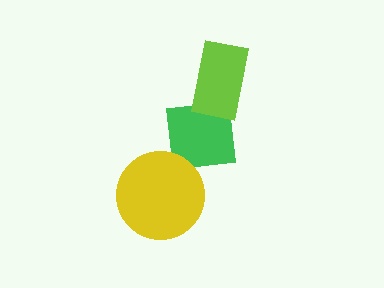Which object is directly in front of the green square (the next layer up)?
The lime rectangle is directly in front of the green square.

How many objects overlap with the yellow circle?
1 object overlaps with the yellow circle.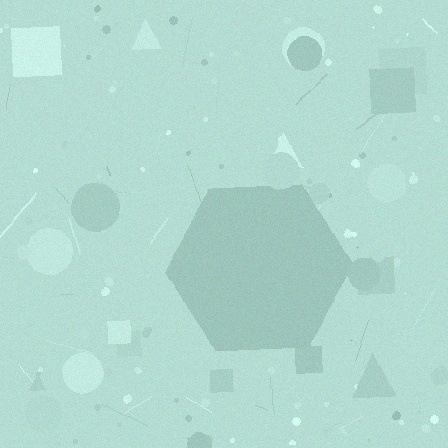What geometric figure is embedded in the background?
A hexagon is embedded in the background.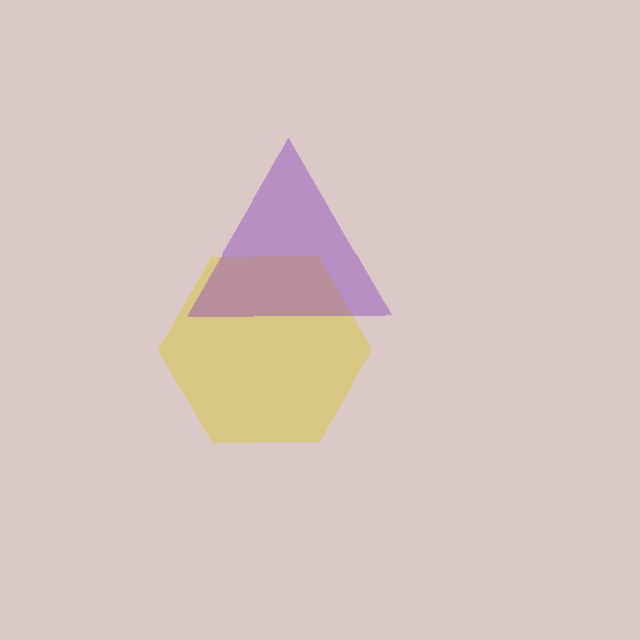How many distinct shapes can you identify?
There are 2 distinct shapes: a yellow hexagon, a purple triangle.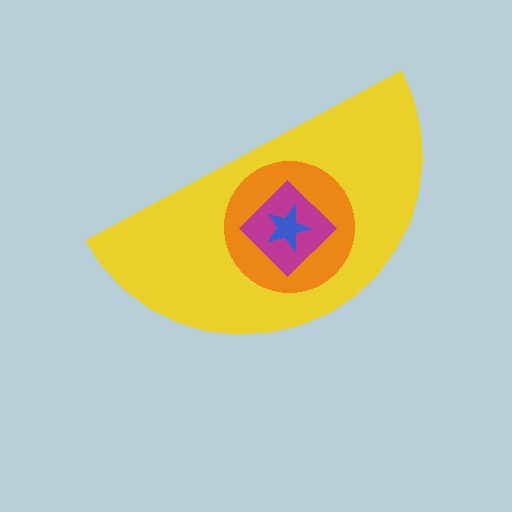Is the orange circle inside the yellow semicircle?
Yes.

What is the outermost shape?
The yellow semicircle.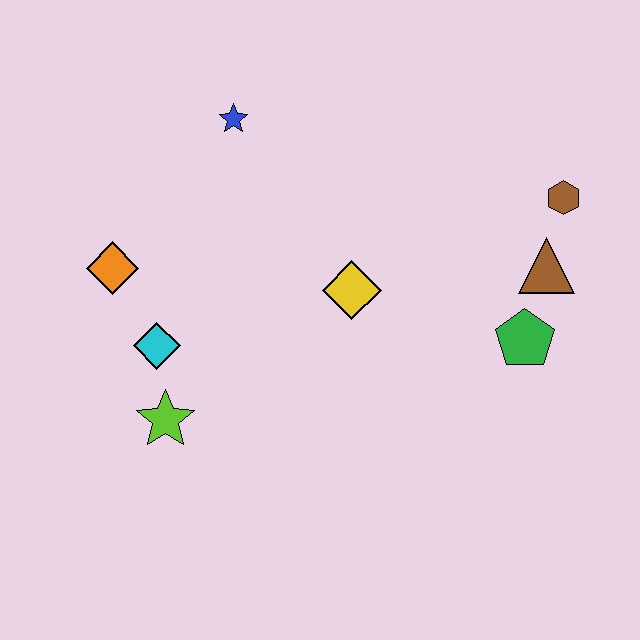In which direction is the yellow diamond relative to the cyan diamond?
The yellow diamond is to the right of the cyan diamond.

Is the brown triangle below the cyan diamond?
No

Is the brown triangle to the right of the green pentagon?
Yes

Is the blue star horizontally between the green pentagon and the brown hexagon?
No